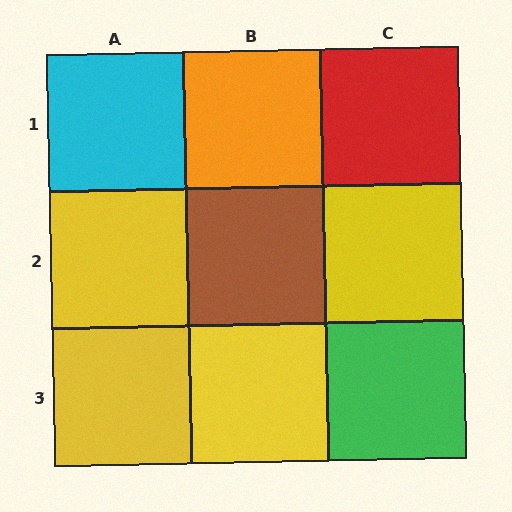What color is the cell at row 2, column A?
Yellow.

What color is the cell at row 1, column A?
Cyan.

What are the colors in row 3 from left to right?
Yellow, yellow, green.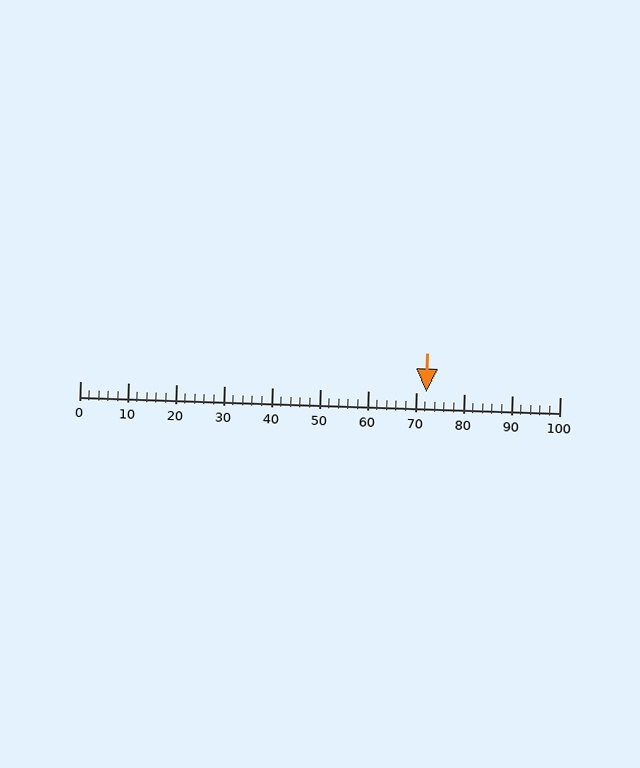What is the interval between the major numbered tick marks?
The major tick marks are spaced 10 units apart.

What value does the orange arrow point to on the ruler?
The orange arrow points to approximately 72.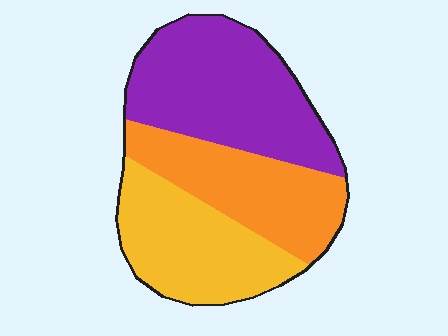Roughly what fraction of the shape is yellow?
Yellow takes up between a quarter and a half of the shape.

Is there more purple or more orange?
Purple.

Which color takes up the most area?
Purple, at roughly 40%.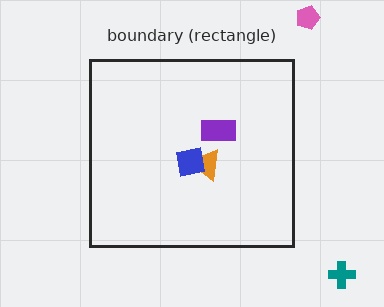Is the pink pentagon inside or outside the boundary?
Outside.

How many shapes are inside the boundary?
3 inside, 2 outside.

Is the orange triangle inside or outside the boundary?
Inside.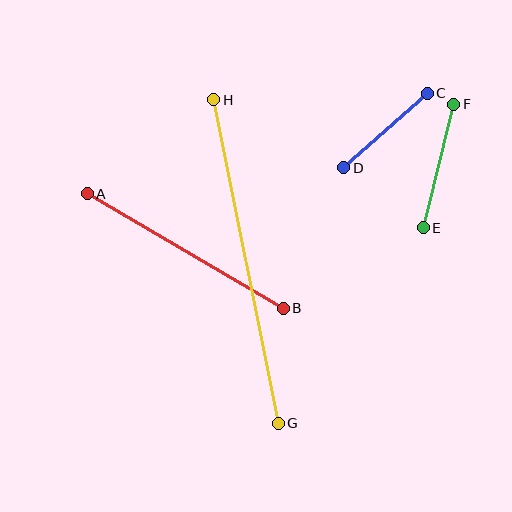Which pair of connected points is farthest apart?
Points G and H are farthest apart.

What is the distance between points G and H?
The distance is approximately 330 pixels.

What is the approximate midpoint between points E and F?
The midpoint is at approximately (439, 166) pixels.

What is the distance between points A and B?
The distance is approximately 227 pixels.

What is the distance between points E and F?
The distance is approximately 127 pixels.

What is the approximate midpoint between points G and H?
The midpoint is at approximately (246, 261) pixels.